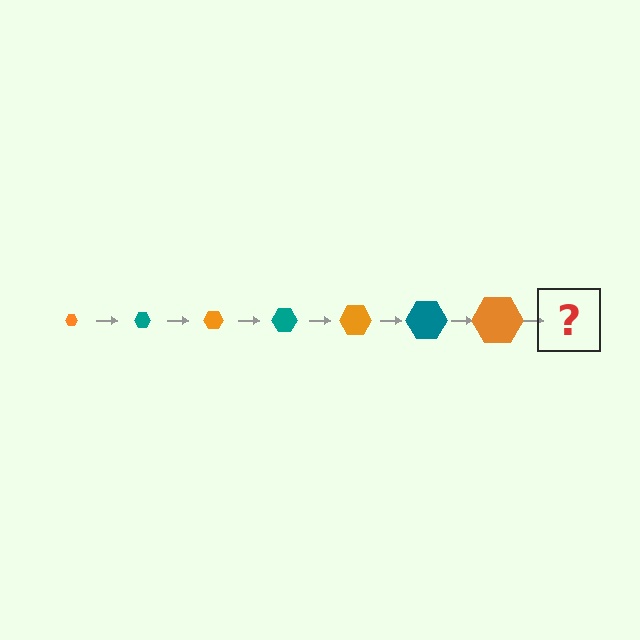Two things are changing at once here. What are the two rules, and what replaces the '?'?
The two rules are that the hexagon grows larger each step and the color cycles through orange and teal. The '?' should be a teal hexagon, larger than the previous one.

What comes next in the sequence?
The next element should be a teal hexagon, larger than the previous one.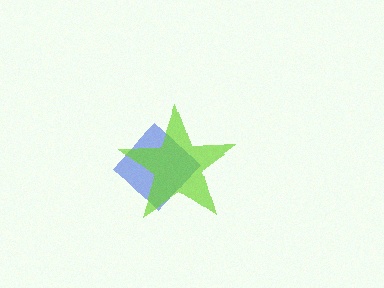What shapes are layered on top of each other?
The layered shapes are: a blue diamond, a lime star.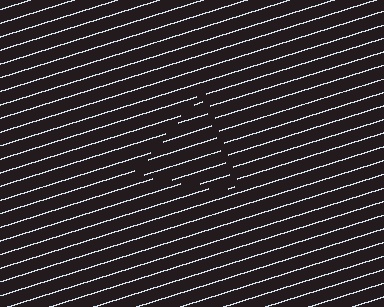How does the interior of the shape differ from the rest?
The interior of the shape contains the same grating, shifted by half a period — the contour is defined by the phase discontinuity where line-ends from the inner and outer gratings abut.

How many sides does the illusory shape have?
3 sides — the line-ends trace a triangle.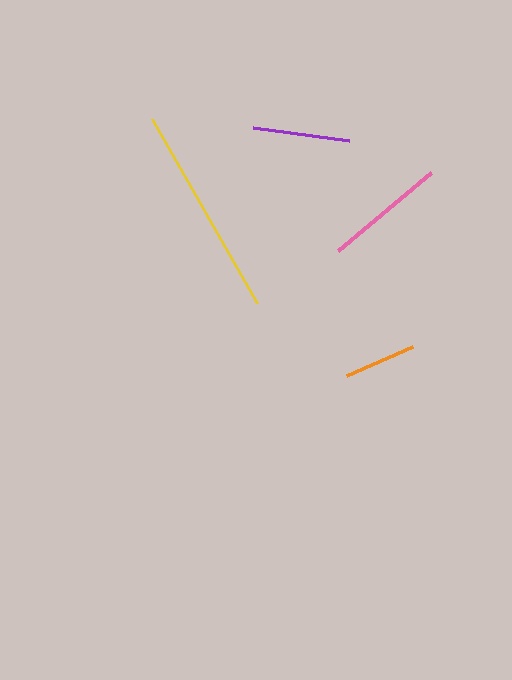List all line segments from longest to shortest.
From longest to shortest: yellow, pink, purple, orange.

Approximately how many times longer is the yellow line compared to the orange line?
The yellow line is approximately 3.0 times the length of the orange line.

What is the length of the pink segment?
The pink segment is approximately 121 pixels long.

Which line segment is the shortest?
The orange line is the shortest at approximately 72 pixels.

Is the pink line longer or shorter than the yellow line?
The yellow line is longer than the pink line.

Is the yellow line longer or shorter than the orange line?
The yellow line is longer than the orange line.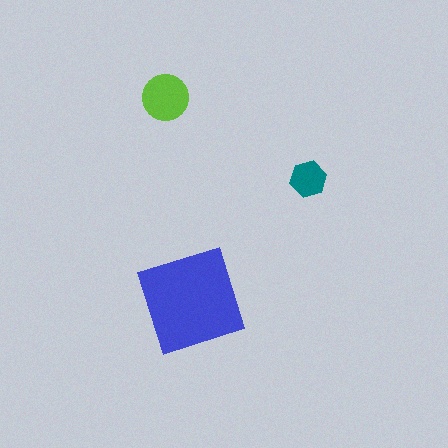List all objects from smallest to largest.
The teal hexagon, the lime circle, the blue diamond.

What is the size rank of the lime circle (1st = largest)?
2nd.